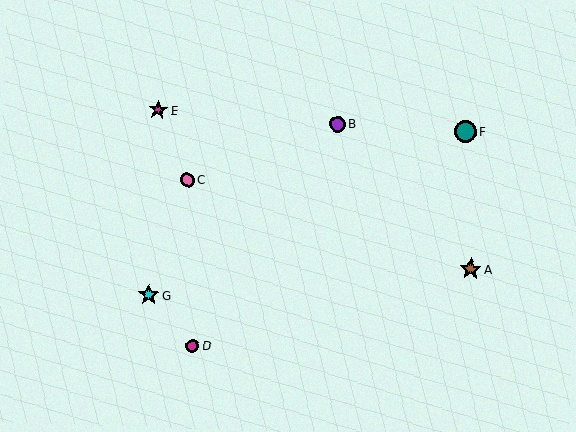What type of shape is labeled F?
Shape F is a teal circle.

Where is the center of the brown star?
The center of the brown star is at (471, 269).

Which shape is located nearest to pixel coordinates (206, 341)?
The magenta circle (labeled D) at (193, 346) is nearest to that location.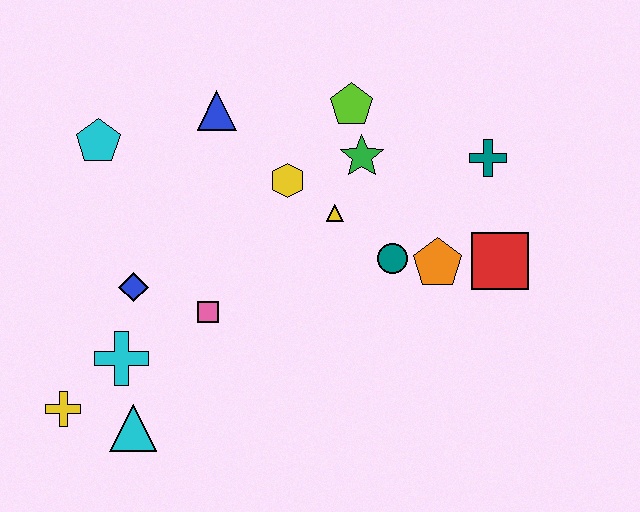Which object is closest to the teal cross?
The red square is closest to the teal cross.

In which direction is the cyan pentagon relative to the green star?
The cyan pentagon is to the left of the green star.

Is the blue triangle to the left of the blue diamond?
No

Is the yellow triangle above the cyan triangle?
Yes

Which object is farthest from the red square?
The yellow cross is farthest from the red square.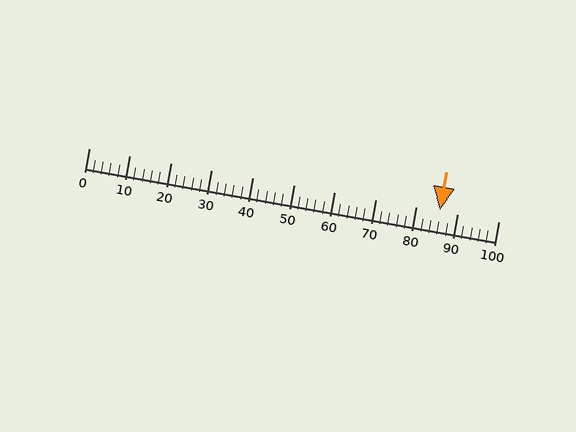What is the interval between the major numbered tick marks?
The major tick marks are spaced 10 units apart.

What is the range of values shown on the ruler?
The ruler shows values from 0 to 100.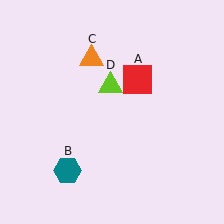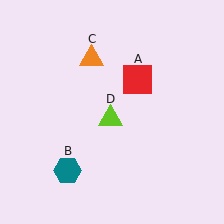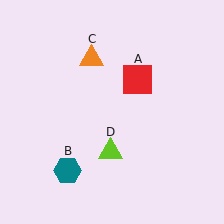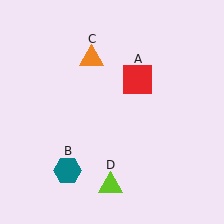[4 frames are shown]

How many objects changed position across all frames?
1 object changed position: lime triangle (object D).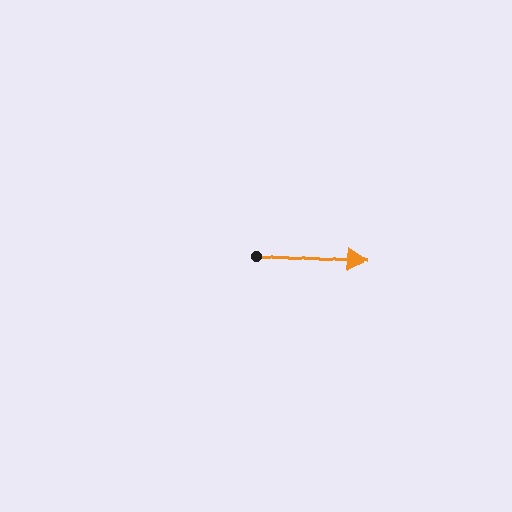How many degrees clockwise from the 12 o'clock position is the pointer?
Approximately 94 degrees.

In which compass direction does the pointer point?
East.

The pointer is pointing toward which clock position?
Roughly 3 o'clock.